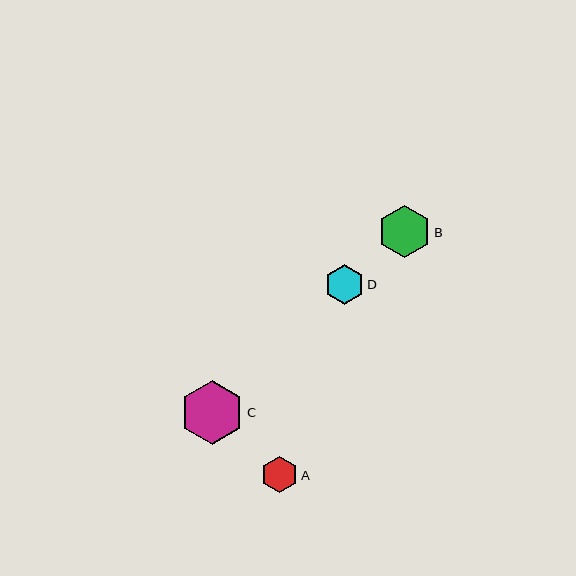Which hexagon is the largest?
Hexagon C is the largest with a size of approximately 64 pixels.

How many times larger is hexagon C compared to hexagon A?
Hexagon C is approximately 1.8 times the size of hexagon A.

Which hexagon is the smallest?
Hexagon A is the smallest with a size of approximately 36 pixels.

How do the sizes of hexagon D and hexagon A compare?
Hexagon D and hexagon A are approximately the same size.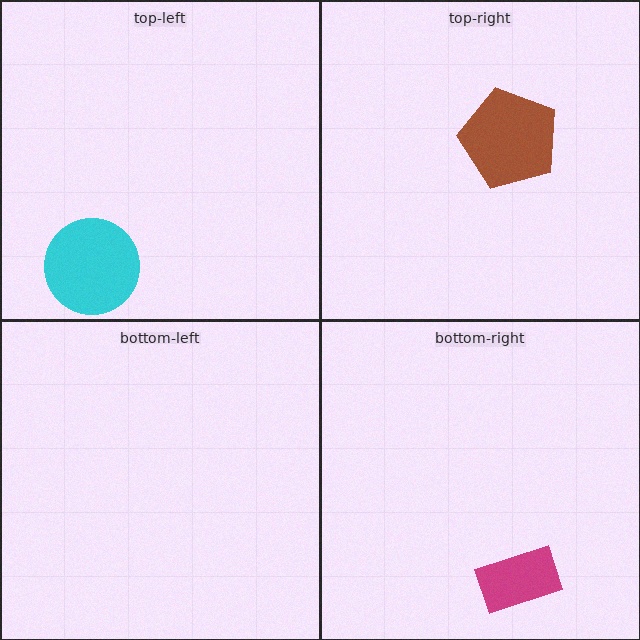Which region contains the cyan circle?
The top-left region.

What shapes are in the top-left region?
The cyan circle.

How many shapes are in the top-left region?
1.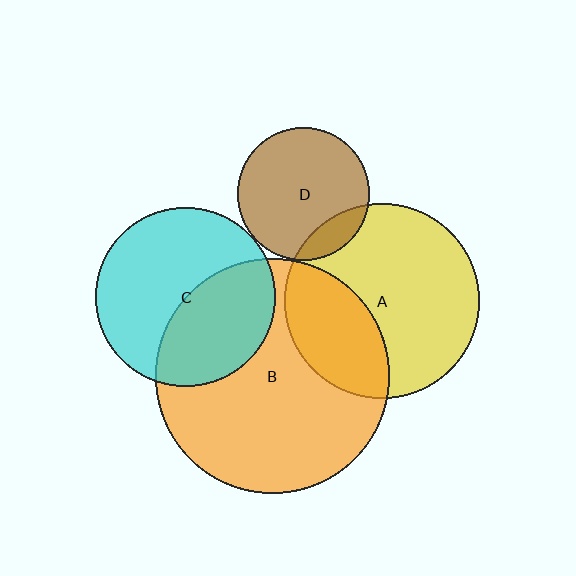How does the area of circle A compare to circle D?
Approximately 2.2 times.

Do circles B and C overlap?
Yes.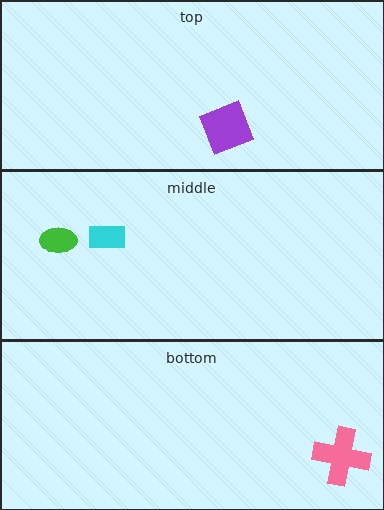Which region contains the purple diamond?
The top region.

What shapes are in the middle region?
The green ellipse, the cyan rectangle.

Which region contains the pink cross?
The bottom region.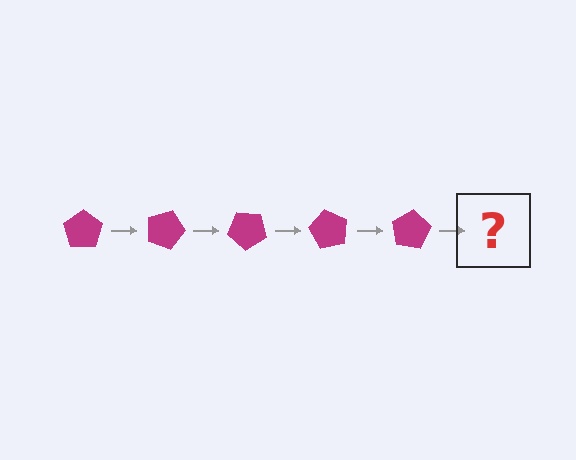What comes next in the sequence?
The next element should be a magenta pentagon rotated 100 degrees.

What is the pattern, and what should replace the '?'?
The pattern is that the pentagon rotates 20 degrees each step. The '?' should be a magenta pentagon rotated 100 degrees.